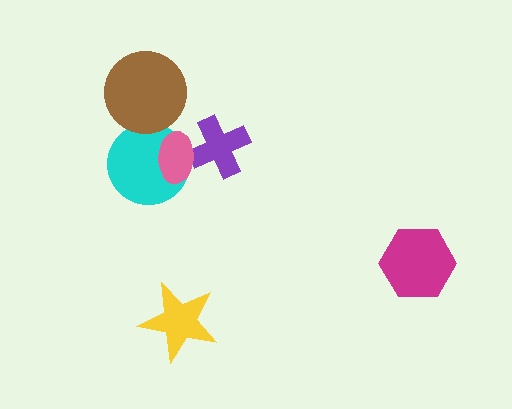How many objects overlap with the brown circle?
1 object overlaps with the brown circle.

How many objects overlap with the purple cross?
1 object overlaps with the purple cross.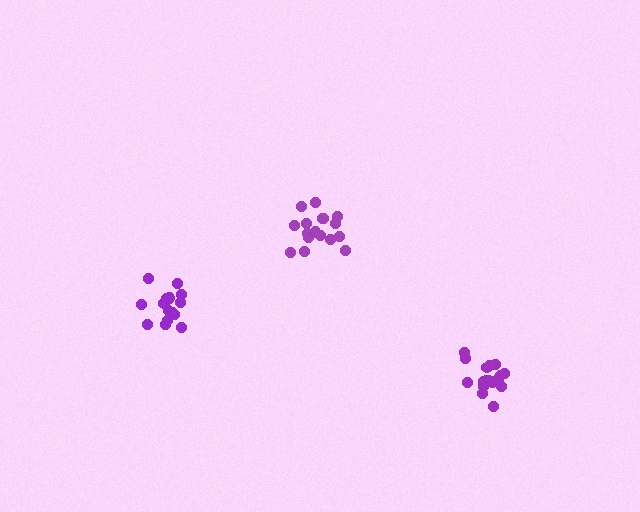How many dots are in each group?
Group 1: 17 dots, Group 2: 19 dots, Group 3: 15 dots (51 total).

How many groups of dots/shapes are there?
There are 3 groups.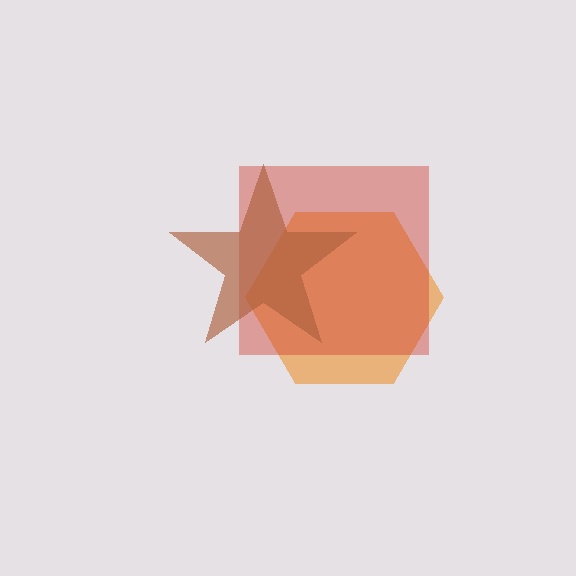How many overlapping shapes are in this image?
There are 3 overlapping shapes in the image.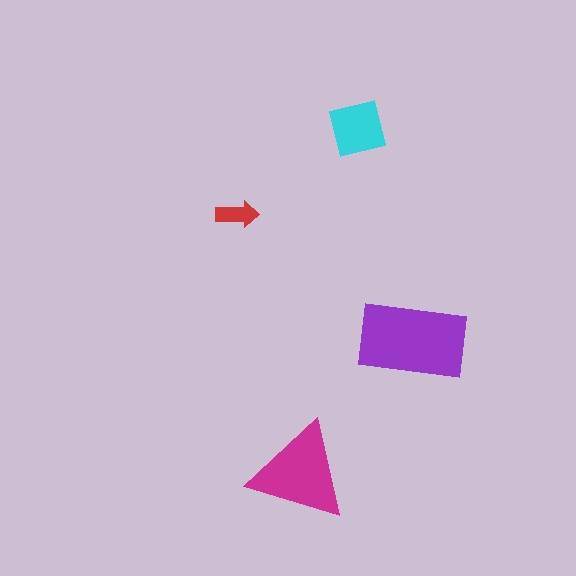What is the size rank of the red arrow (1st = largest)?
4th.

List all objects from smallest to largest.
The red arrow, the cyan square, the magenta triangle, the purple rectangle.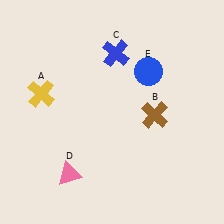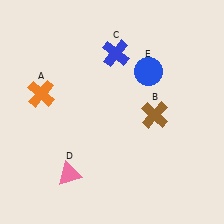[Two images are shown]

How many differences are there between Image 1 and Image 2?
There is 1 difference between the two images.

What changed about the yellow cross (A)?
In Image 1, A is yellow. In Image 2, it changed to orange.